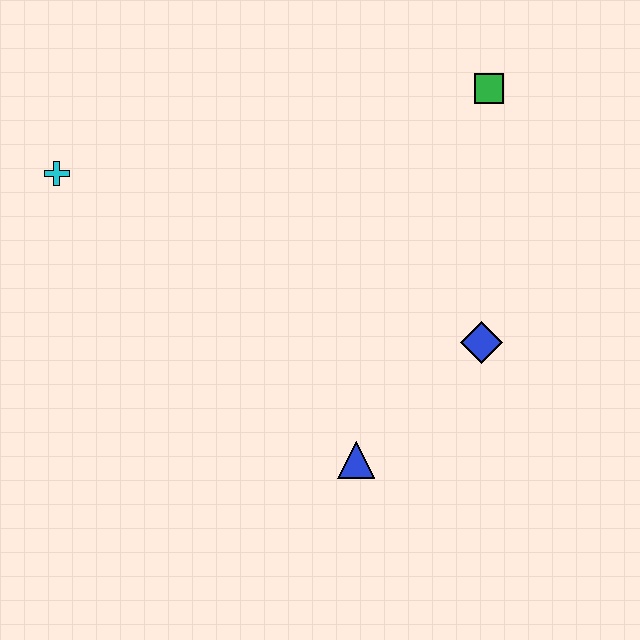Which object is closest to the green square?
The blue diamond is closest to the green square.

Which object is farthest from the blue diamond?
The cyan cross is farthest from the blue diamond.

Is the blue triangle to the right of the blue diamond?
No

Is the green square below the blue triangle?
No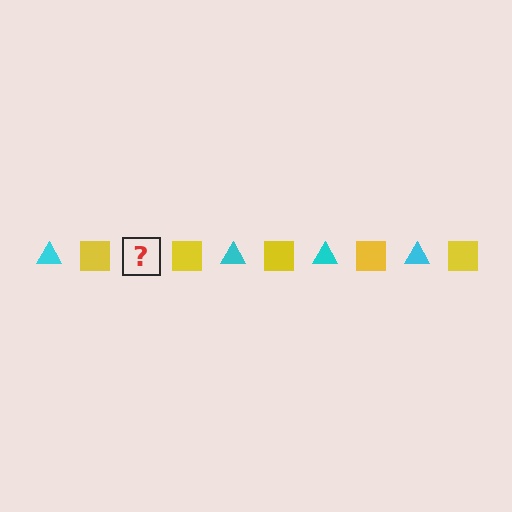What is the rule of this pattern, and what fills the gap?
The rule is that the pattern alternates between cyan triangle and yellow square. The gap should be filled with a cyan triangle.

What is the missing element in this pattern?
The missing element is a cyan triangle.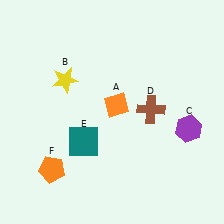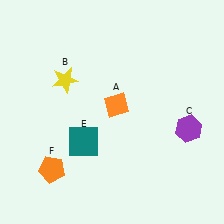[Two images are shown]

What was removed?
The brown cross (D) was removed in Image 2.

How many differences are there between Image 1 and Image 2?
There is 1 difference between the two images.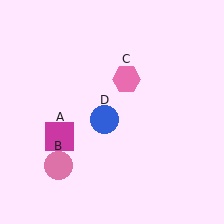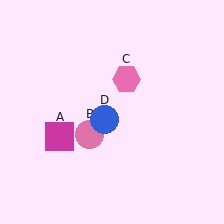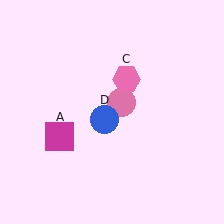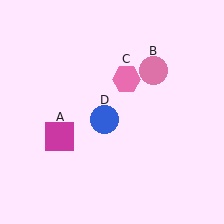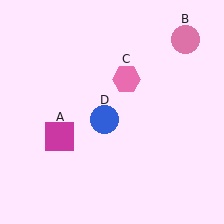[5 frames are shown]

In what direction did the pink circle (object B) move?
The pink circle (object B) moved up and to the right.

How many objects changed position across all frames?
1 object changed position: pink circle (object B).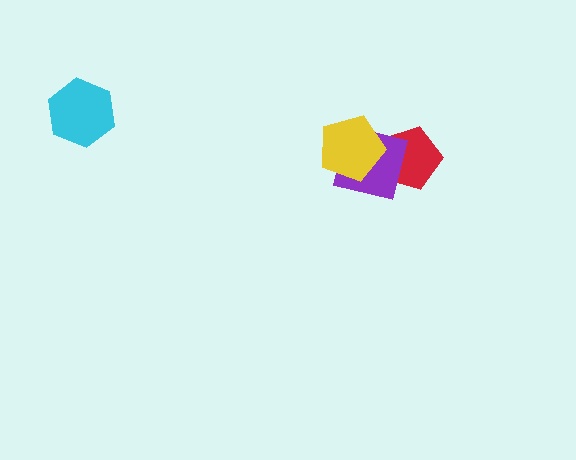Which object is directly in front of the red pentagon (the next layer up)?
The purple square is directly in front of the red pentagon.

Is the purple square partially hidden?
Yes, it is partially covered by another shape.